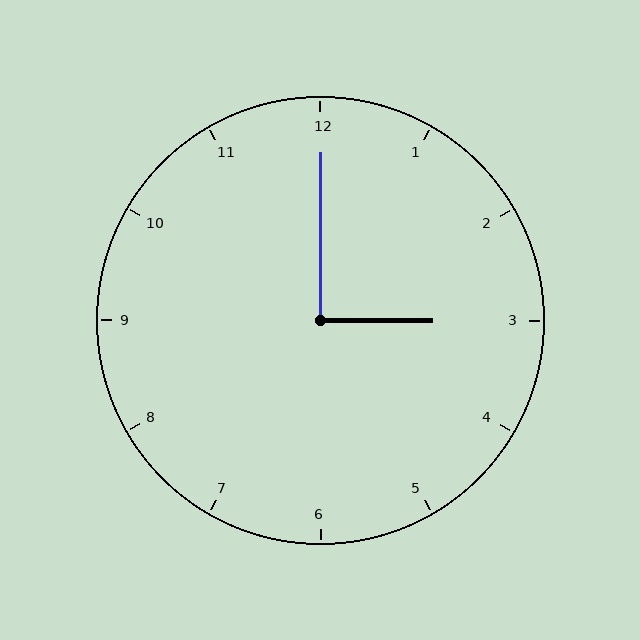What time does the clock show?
3:00.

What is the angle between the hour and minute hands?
Approximately 90 degrees.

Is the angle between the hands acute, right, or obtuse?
It is right.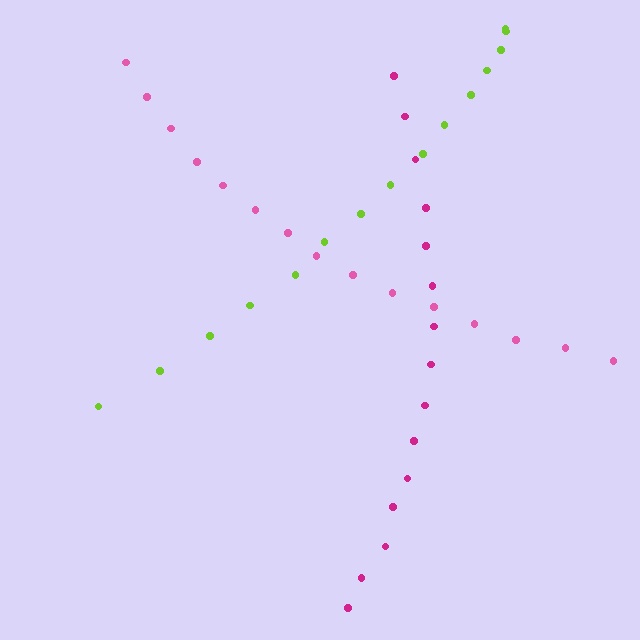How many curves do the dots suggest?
There are 3 distinct paths.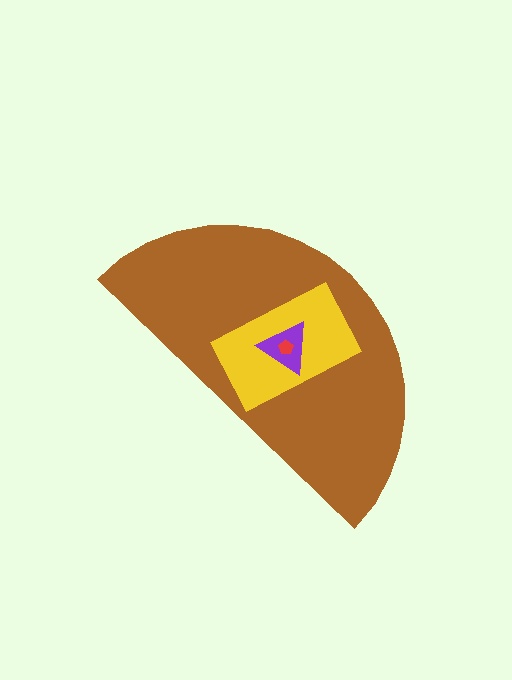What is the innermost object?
The red pentagon.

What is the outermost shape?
The brown semicircle.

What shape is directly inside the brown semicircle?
The yellow rectangle.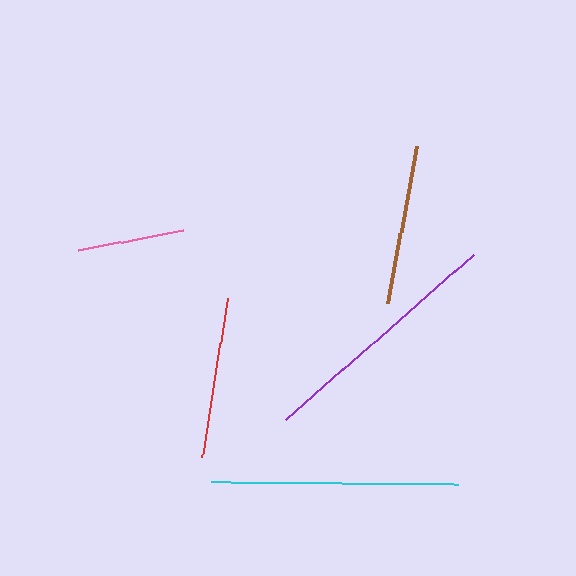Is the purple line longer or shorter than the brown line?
The purple line is longer than the brown line.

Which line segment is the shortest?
The pink line is the shortest at approximately 107 pixels.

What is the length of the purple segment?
The purple segment is approximately 251 pixels long.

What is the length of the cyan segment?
The cyan segment is approximately 247 pixels long.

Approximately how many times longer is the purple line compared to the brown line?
The purple line is approximately 1.6 times the length of the brown line.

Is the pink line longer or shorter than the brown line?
The brown line is longer than the pink line.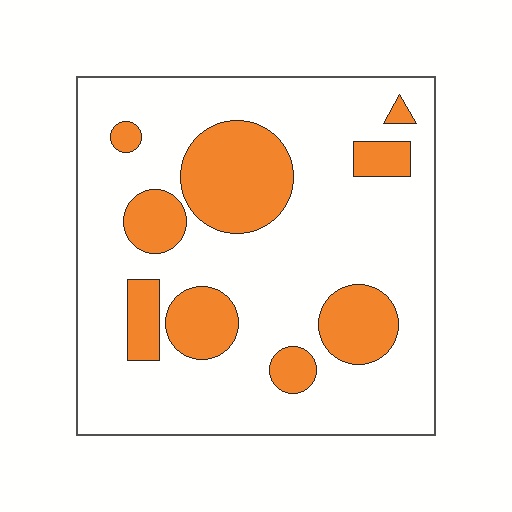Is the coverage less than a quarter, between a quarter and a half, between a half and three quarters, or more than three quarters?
Less than a quarter.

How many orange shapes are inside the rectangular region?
9.